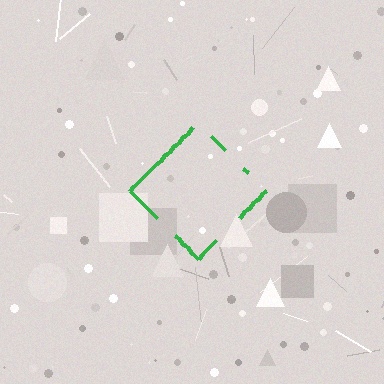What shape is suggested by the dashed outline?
The dashed outline suggests a diamond.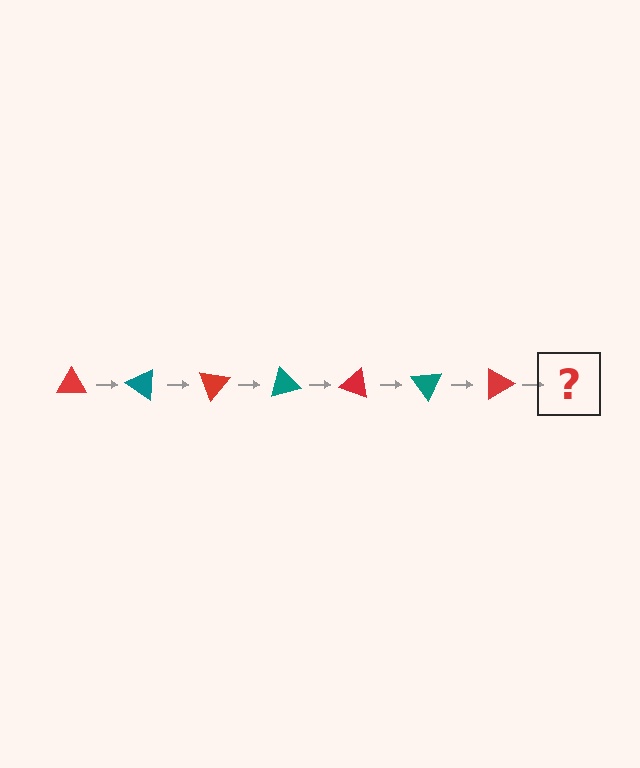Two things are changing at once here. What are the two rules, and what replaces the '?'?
The two rules are that it rotates 35 degrees each step and the color cycles through red and teal. The '?' should be a teal triangle, rotated 245 degrees from the start.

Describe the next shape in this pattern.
It should be a teal triangle, rotated 245 degrees from the start.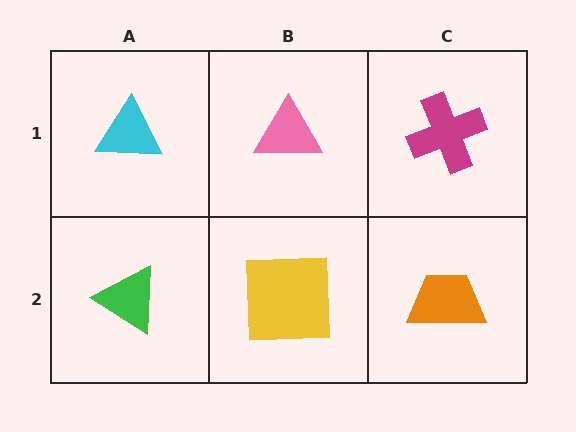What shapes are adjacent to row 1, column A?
A green triangle (row 2, column A), a pink triangle (row 1, column B).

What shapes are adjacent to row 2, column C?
A magenta cross (row 1, column C), a yellow square (row 2, column B).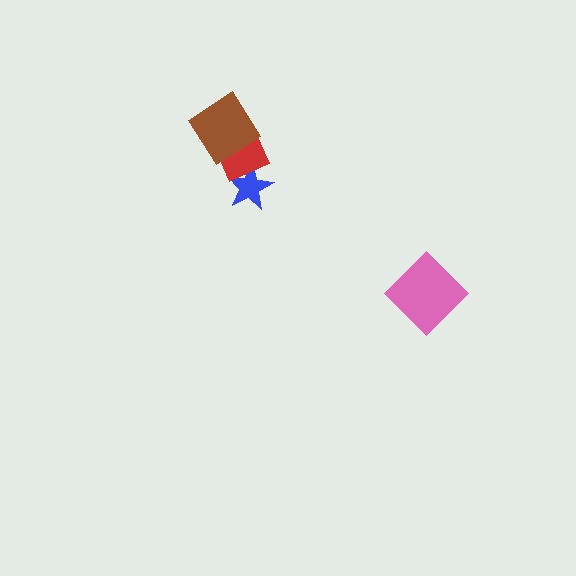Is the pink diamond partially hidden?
No, no other shape covers it.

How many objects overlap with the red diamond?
2 objects overlap with the red diamond.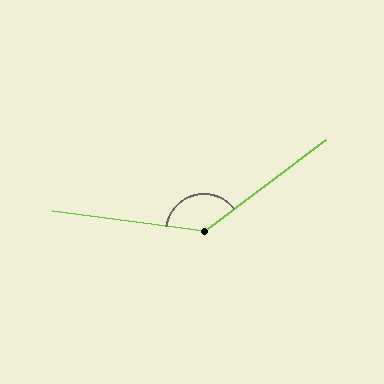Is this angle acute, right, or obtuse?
It is obtuse.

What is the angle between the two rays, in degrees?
Approximately 135 degrees.